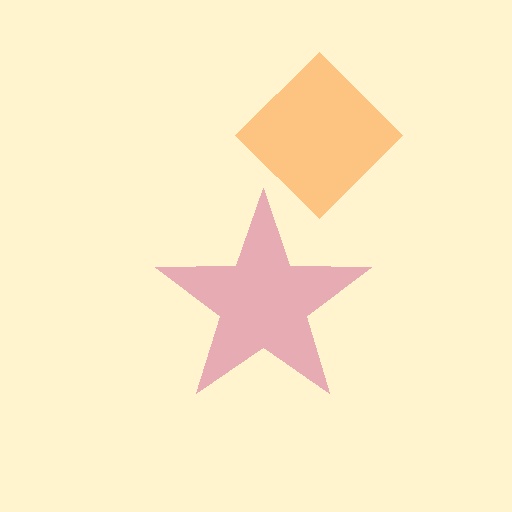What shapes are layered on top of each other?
The layered shapes are: a magenta star, an orange diamond.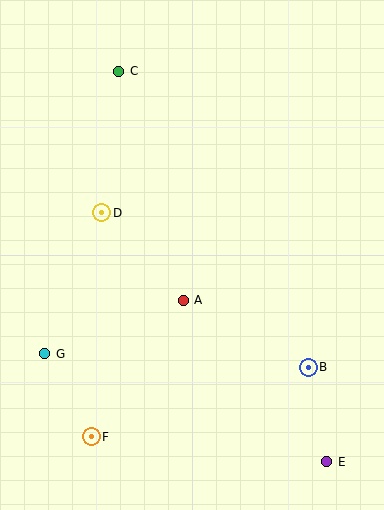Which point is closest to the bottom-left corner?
Point F is closest to the bottom-left corner.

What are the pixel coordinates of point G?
Point G is at (45, 354).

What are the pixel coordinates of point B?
Point B is at (308, 367).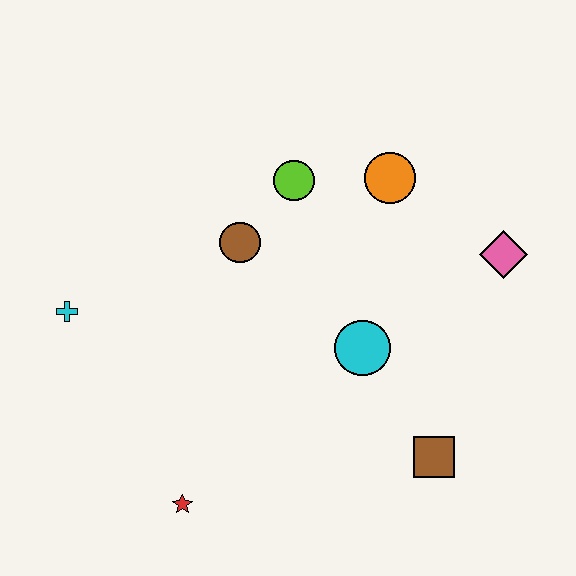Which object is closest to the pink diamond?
The orange circle is closest to the pink diamond.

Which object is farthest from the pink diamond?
The cyan cross is farthest from the pink diamond.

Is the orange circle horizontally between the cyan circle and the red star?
No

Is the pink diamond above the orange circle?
No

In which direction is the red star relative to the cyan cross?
The red star is below the cyan cross.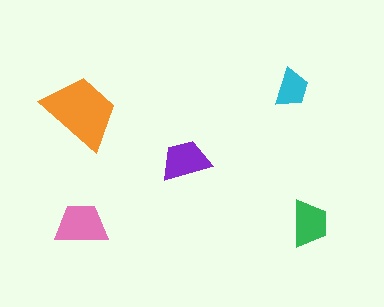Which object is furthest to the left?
The pink trapezoid is leftmost.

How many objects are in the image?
There are 5 objects in the image.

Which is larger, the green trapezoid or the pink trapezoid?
The pink one.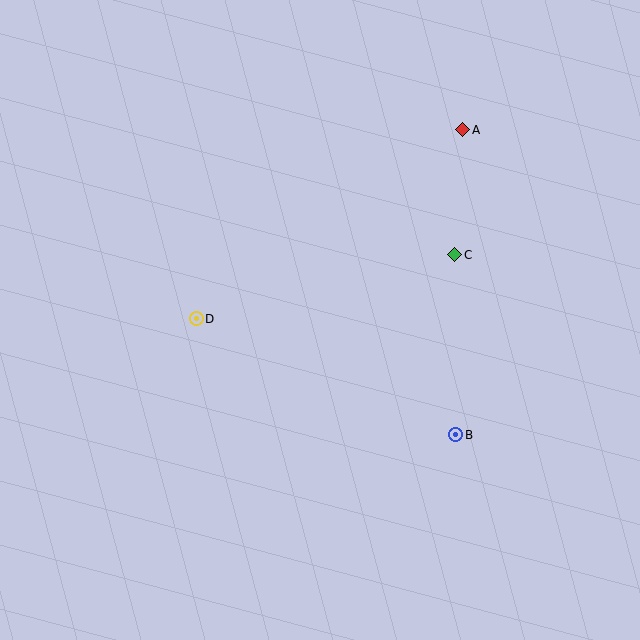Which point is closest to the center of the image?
Point D at (196, 319) is closest to the center.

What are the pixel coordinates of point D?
Point D is at (196, 319).